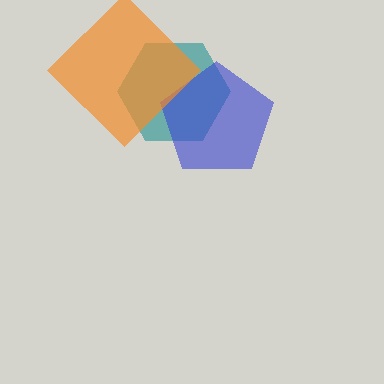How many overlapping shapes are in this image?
There are 3 overlapping shapes in the image.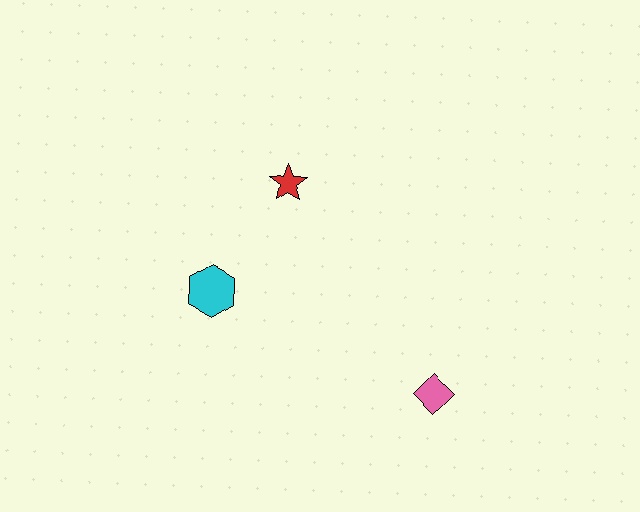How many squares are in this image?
There are no squares.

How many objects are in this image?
There are 3 objects.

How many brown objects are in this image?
There are no brown objects.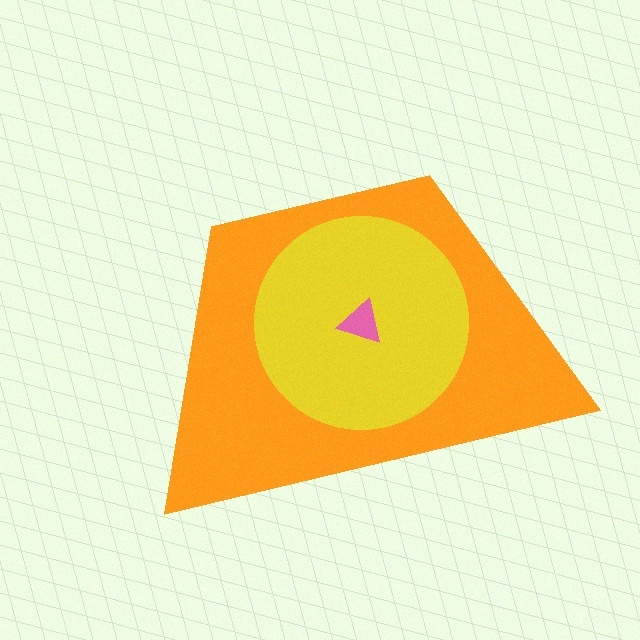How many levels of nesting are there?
3.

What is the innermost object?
The pink triangle.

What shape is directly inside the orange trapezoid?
The yellow circle.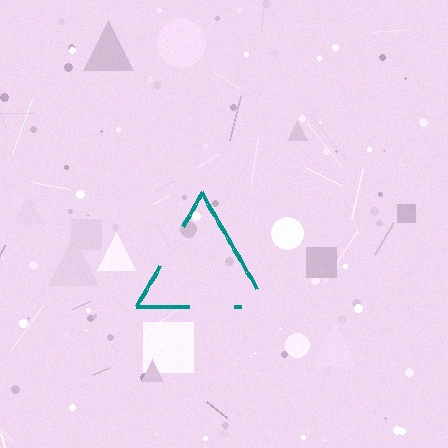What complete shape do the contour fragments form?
The contour fragments form a triangle.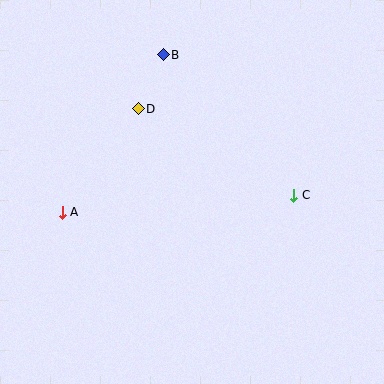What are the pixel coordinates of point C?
Point C is at (294, 195).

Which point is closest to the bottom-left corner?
Point A is closest to the bottom-left corner.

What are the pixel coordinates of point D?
Point D is at (138, 109).